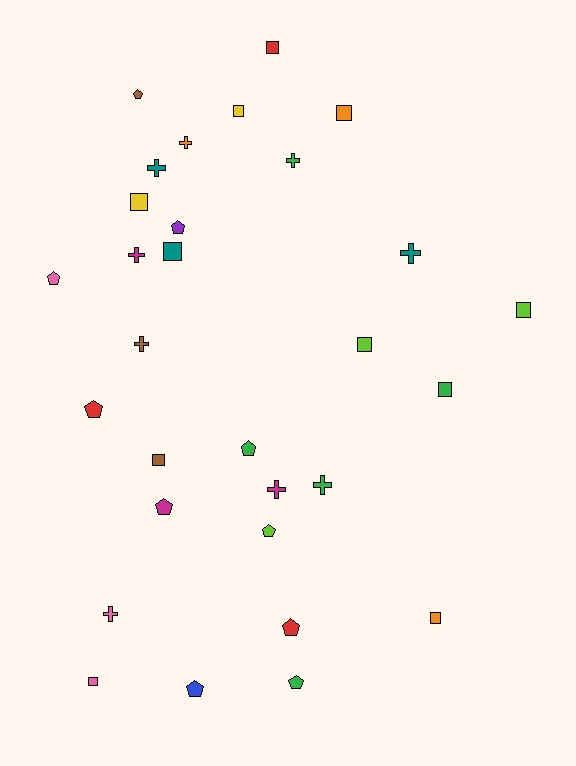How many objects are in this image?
There are 30 objects.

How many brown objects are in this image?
There are 3 brown objects.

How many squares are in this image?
There are 11 squares.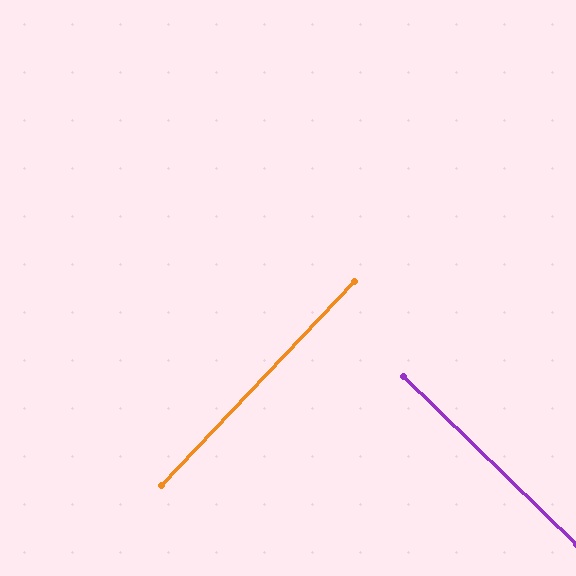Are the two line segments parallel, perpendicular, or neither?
Perpendicular — they meet at approximately 89°.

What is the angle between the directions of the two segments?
Approximately 89 degrees.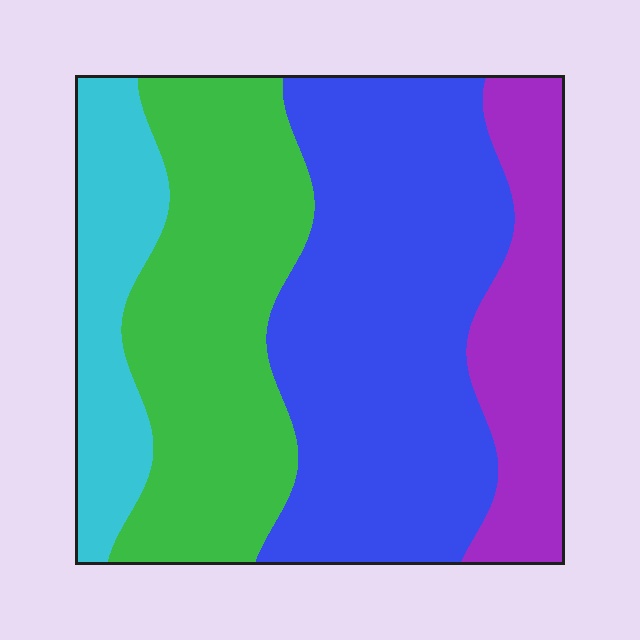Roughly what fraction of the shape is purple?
Purple covers about 15% of the shape.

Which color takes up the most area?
Blue, at roughly 40%.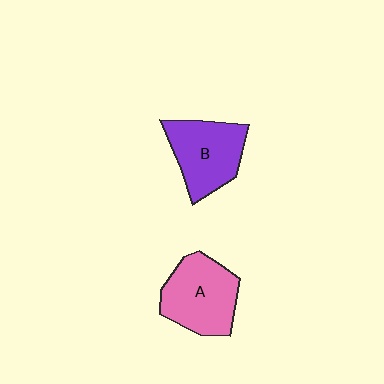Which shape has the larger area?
Shape A (pink).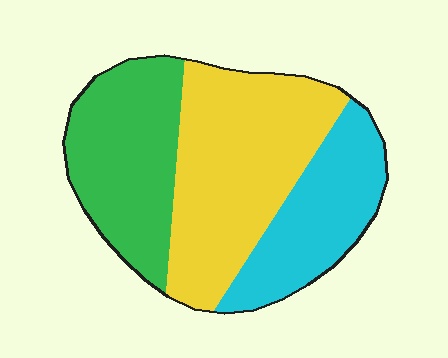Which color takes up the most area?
Yellow, at roughly 45%.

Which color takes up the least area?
Cyan, at roughly 25%.